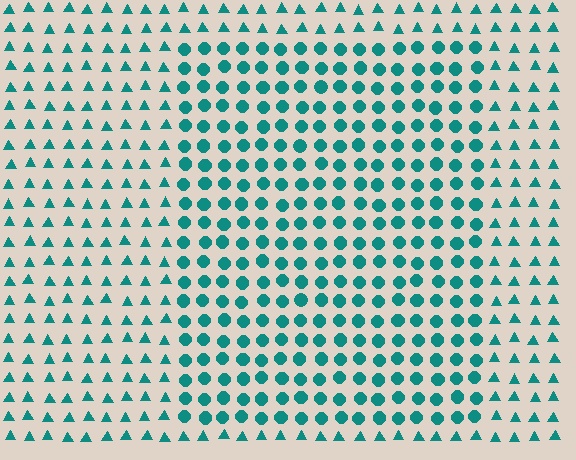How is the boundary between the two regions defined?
The boundary is defined by a change in element shape: circles inside vs. triangles outside. All elements share the same color and spacing.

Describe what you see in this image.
The image is filled with small teal elements arranged in a uniform grid. A rectangle-shaped region contains circles, while the surrounding area contains triangles. The boundary is defined purely by the change in element shape.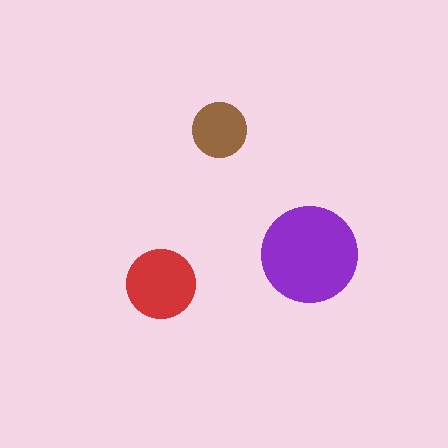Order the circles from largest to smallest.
the purple one, the red one, the brown one.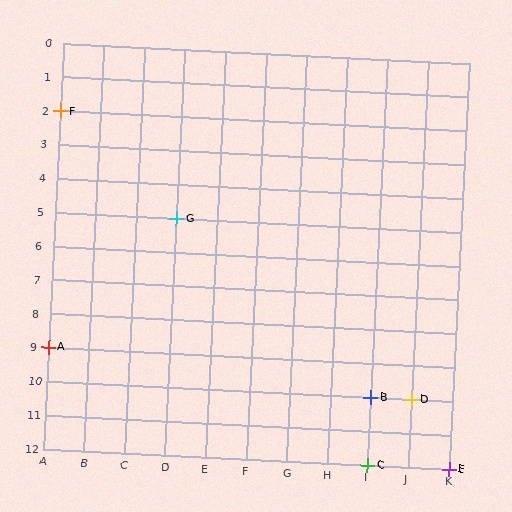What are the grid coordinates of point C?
Point C is at grid coordinates (I, 12).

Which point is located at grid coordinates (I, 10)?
Point B is at (I, 10).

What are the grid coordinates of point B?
Point B is at grid coordinates (I, 10).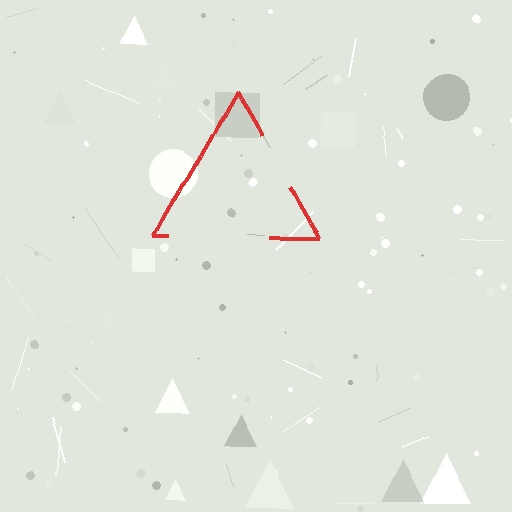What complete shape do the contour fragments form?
The contour fragments form a triangle.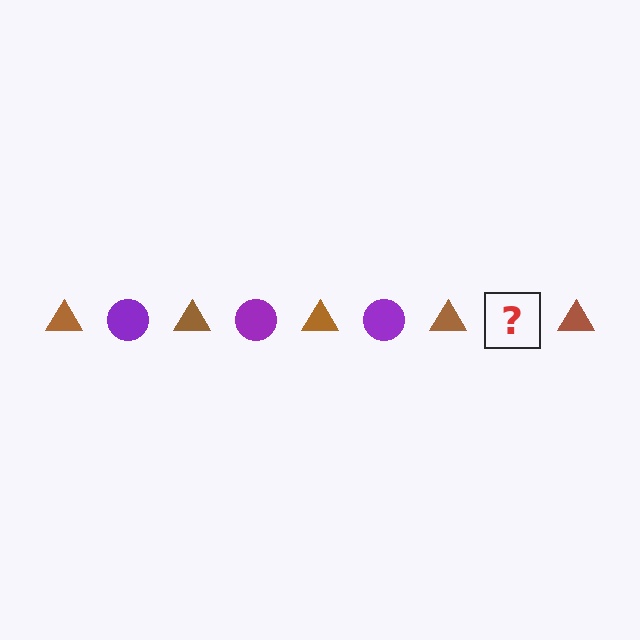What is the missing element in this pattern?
The missing element is a purple circle.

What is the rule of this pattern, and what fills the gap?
The rule is that the pattern alternates between brown triangle and purple circle. The gap should be filled with a purple circle.